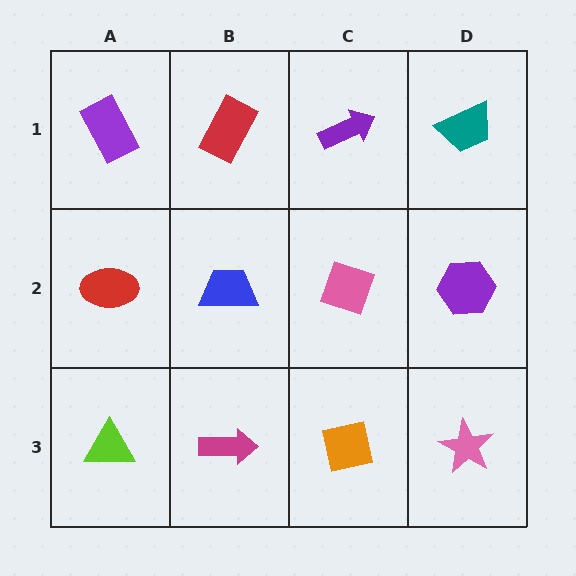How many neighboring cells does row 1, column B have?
3.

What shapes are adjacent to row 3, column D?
A purple hexagon (row 2, column D), an orange square (row 3, column C).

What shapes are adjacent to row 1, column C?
A pink diamond (row 2, column C), a red rectangle (row 1, column B), a teal trapezoid (row 1, column D).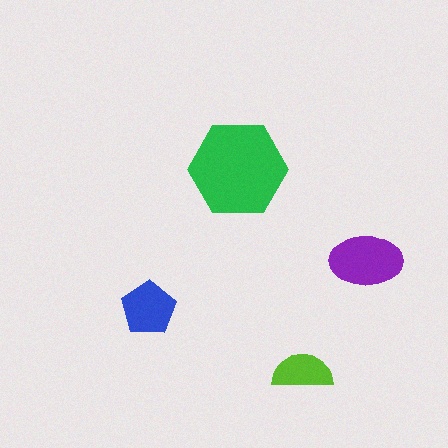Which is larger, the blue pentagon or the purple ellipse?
The purple ellipse.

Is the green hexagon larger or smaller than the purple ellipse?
Larger.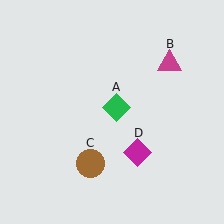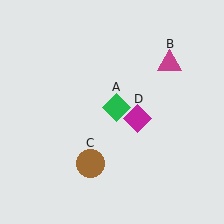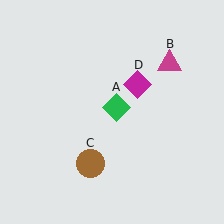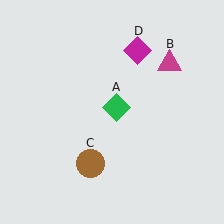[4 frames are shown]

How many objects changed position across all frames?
1 object changed position: magenta diamond (object D).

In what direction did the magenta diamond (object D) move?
The magenta diamond (object D) moved up.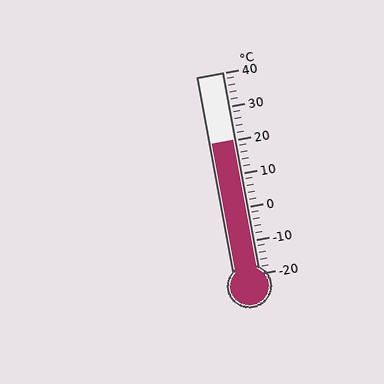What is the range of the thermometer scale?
The thermometer scale ranges from -20°C to 40°C.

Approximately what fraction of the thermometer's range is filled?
The thermometer is filled to approximately 65% of its range.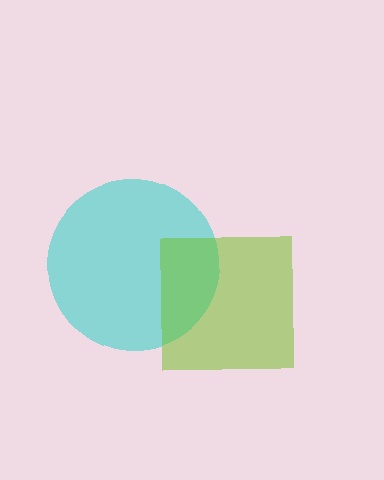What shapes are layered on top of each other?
The layered shapes are: a cyan circle, a lime square.